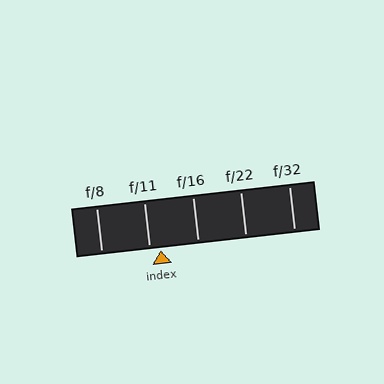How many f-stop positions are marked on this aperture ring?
There are 5 f-stop positions marked.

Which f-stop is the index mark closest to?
The index mark is closest to f/11.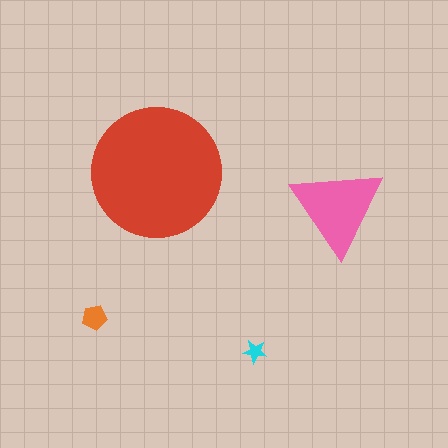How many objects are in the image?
There are 4 objects in the image.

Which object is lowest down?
The cyan star is bottommost.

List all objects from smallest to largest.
The cyan star, the orange pentagon, the pink triangle, the red circle.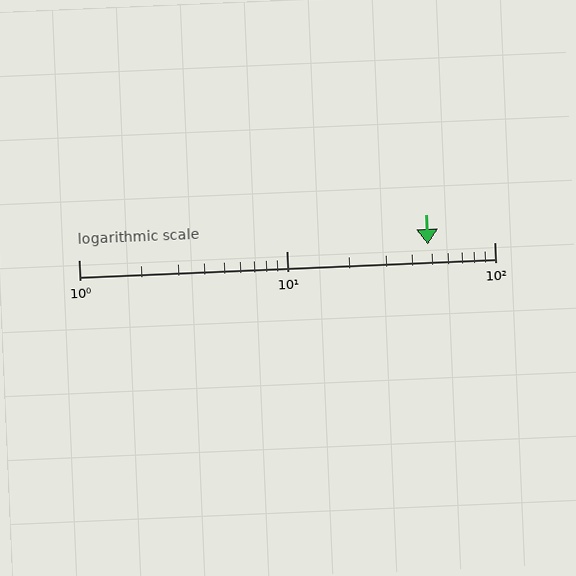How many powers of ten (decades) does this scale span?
The scale spans 2 decades, from 1 to 100.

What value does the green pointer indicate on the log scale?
The pointer indicates approximately 48.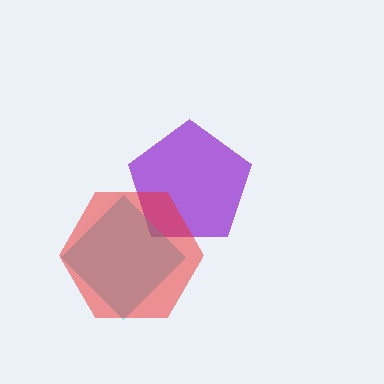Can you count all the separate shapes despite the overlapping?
Yes, there are 3 separate shapes.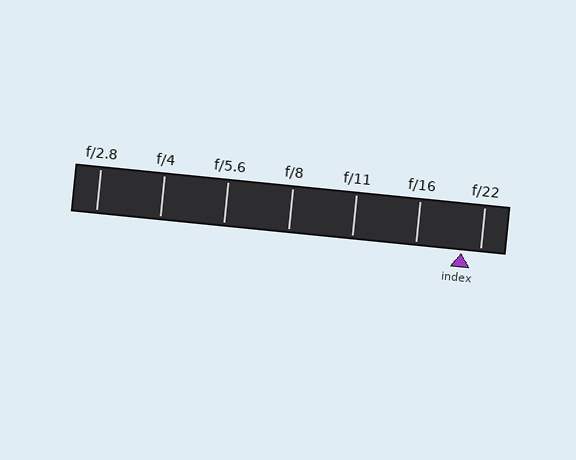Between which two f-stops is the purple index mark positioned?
The index mark is between f/16 and f/22.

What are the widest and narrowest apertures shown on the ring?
The widest aperture shown is f/2.8 and the narrowest is f/22.